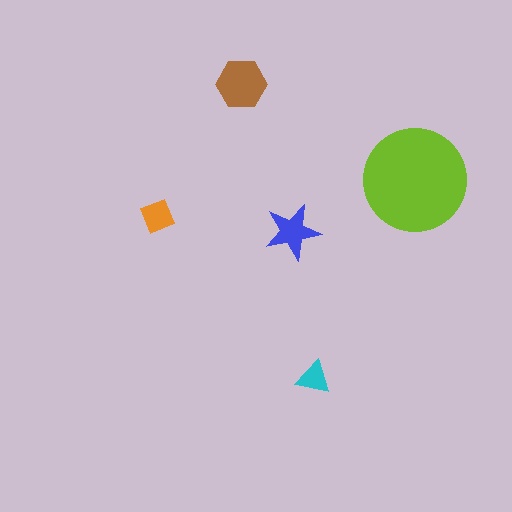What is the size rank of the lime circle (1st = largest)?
1st.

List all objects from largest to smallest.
The lime circle, the brown hexagon, the blue star, the orange diamond, the cyan triangle.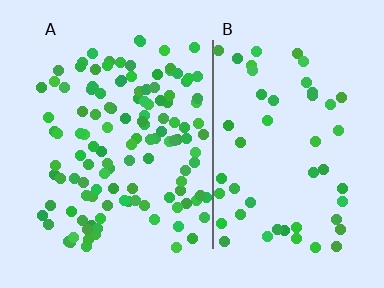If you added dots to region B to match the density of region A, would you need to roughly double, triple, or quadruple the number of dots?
Approximately double.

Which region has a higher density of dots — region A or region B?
A (the left).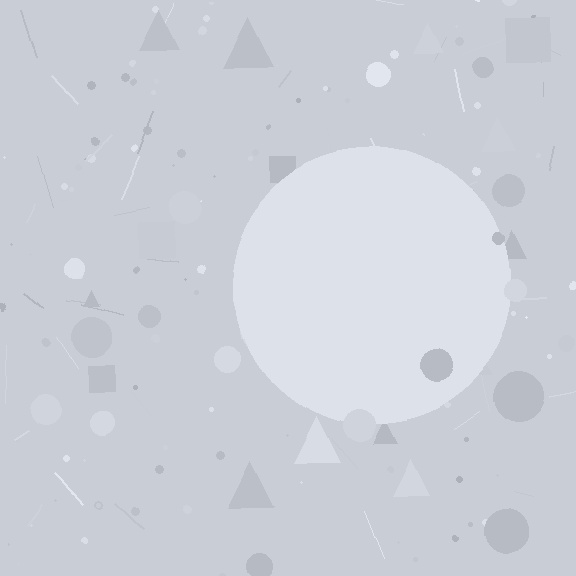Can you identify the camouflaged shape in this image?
The camouflaged shape is a circle.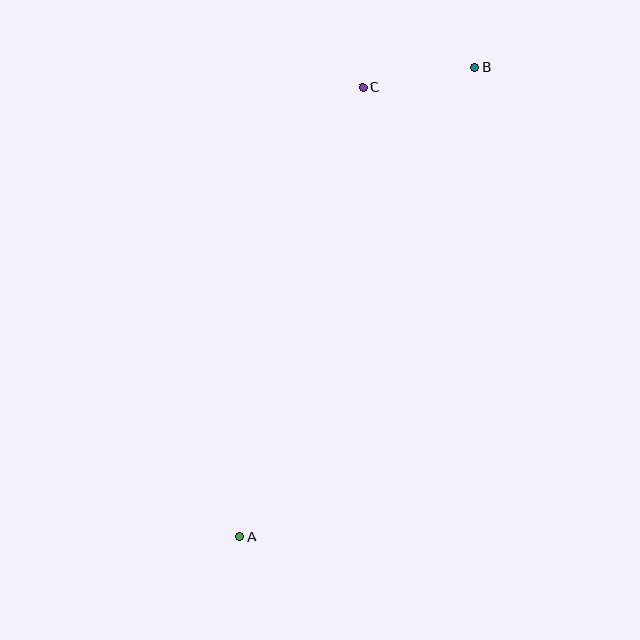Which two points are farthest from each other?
Points A and B are farthest from each other.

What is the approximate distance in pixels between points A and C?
The distance between A and C is approximately 466 pixels.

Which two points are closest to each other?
Points B and C are closest to each other.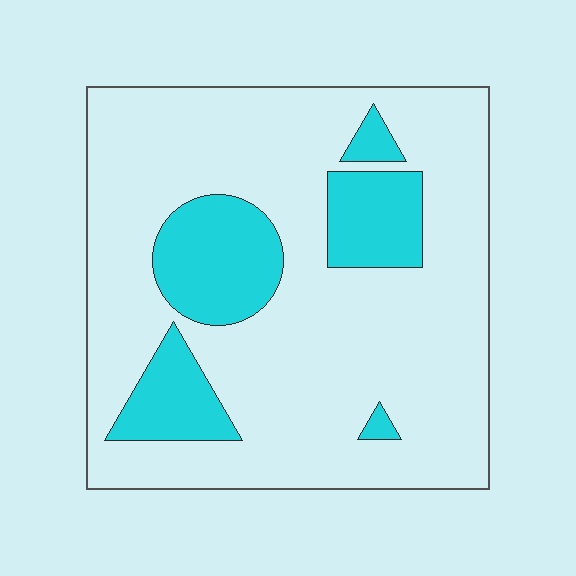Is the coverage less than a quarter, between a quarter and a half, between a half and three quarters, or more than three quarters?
Less than a quarter.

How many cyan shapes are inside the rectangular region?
5.